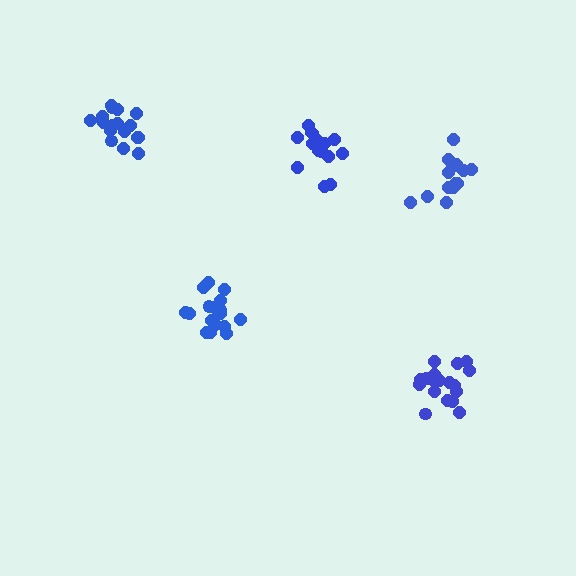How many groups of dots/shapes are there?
There are 5 groups.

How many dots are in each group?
Group 1: 18 dots, Group 2: 15 dots, Group 3: 17 dots, Group 4: 17 dots, Group 5: 14 dots (81 total).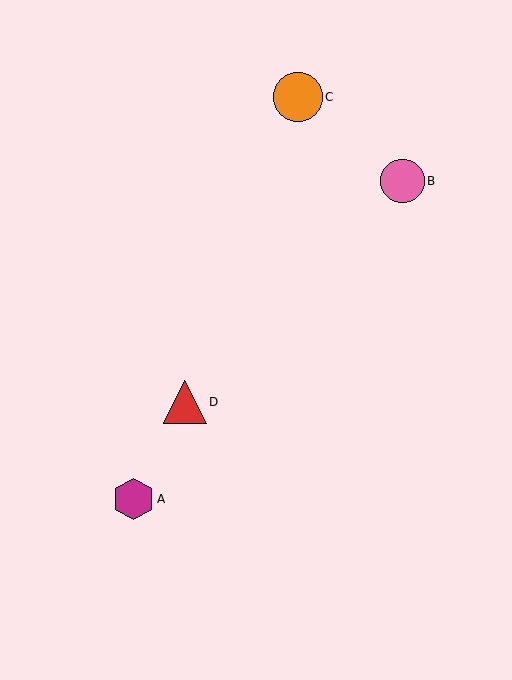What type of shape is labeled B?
Shape B is a pink circle.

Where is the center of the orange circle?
The center of the orange circle is at (298, 97).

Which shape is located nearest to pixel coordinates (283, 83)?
The orange circle (labeled C) at (298, 97) is nearest to that location.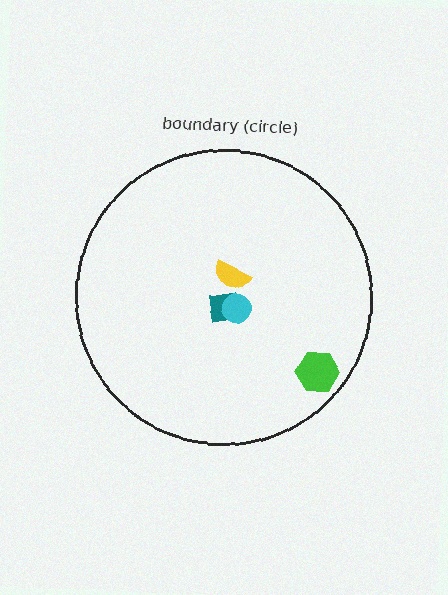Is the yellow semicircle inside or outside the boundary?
Inside.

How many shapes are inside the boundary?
4 inside, 0 outside.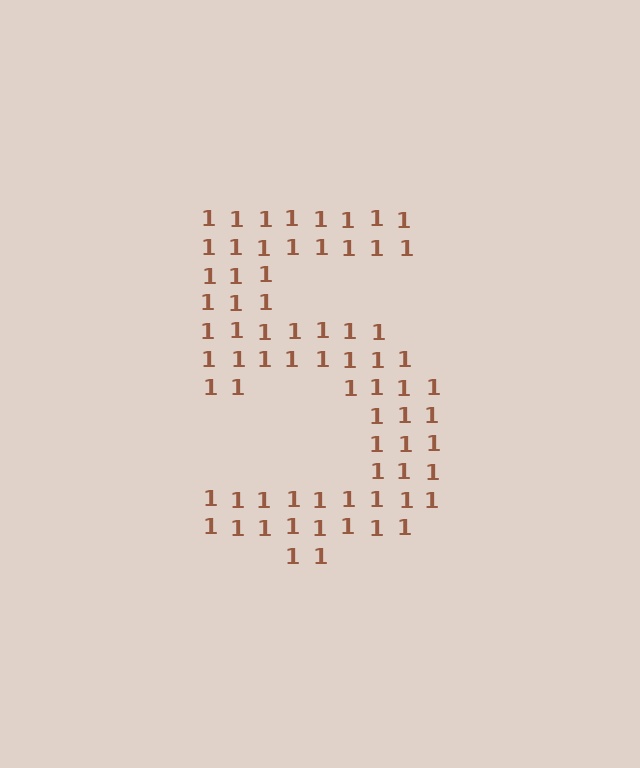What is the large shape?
The large shape is the digit 5.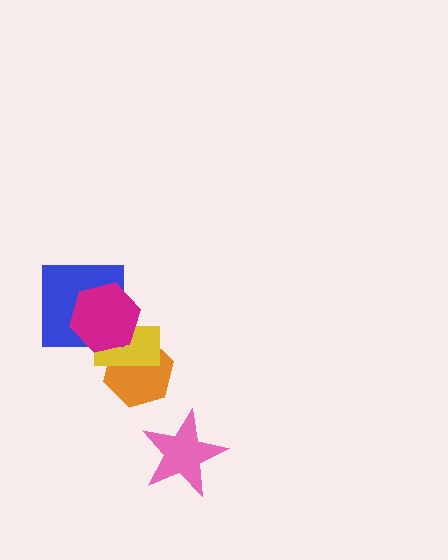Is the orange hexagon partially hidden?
Yes, it is partially covered by another shape.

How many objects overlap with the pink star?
0 objects overlap with the pink star.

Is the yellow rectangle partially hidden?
Yes, it is partially covered by another shape.